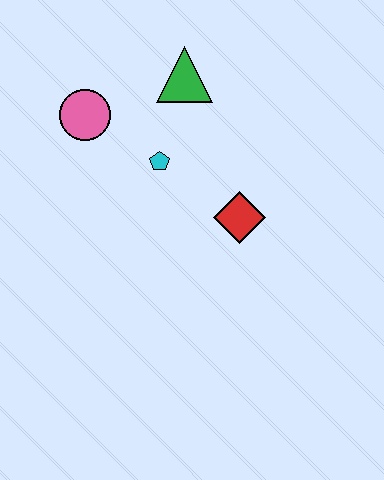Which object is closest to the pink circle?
The cyan pentagon is closest to the pink circle.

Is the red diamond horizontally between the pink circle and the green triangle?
No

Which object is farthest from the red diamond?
The pink circle is farthest from the red diamond.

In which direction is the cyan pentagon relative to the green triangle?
The cyan pentagon is below the green triangle.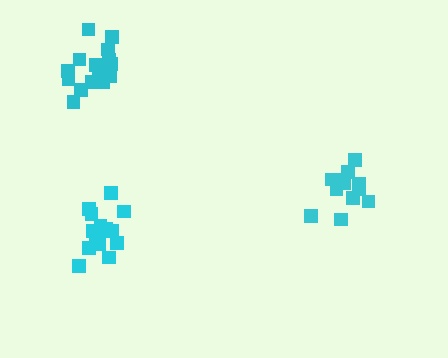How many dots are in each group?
Group 1: 13 dots, Group 2: 16 dots, Group 3: 15 dots (44 total).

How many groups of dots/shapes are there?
There are 3 groups.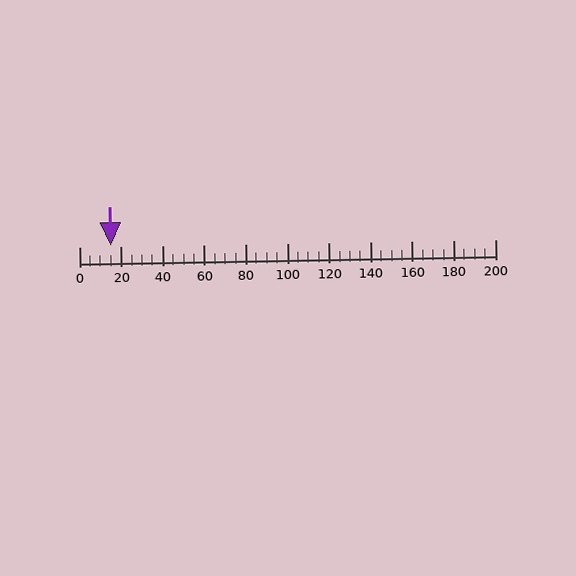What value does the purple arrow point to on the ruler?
The purple arrow points to approximately 15.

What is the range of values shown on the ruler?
The ruler shows values from 0 to 200.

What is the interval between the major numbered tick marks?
The major tick marks are spaced 20 units apart.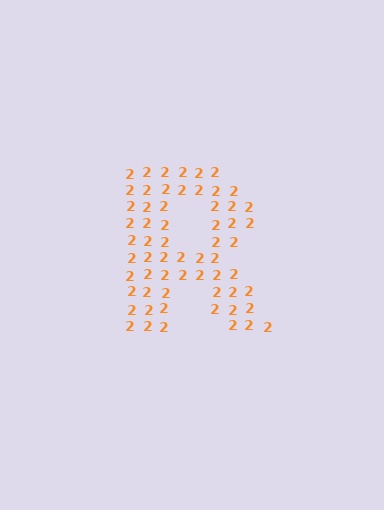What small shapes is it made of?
It is made of small digit 2's.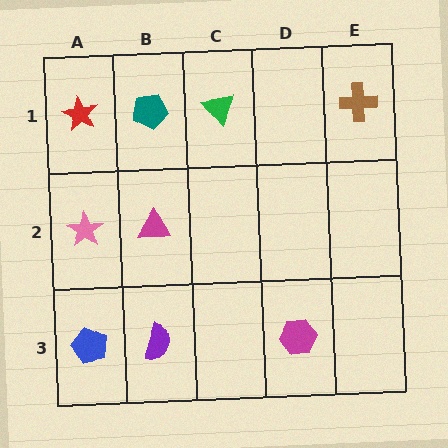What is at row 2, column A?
A pink star.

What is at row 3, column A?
A blue pentagon.